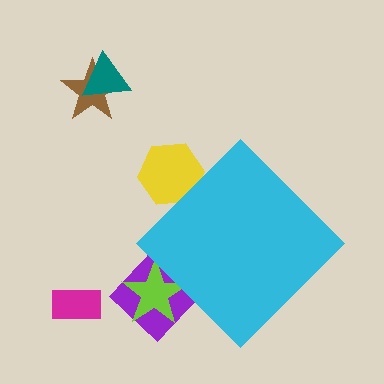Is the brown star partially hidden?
No, the brown star is fully visible.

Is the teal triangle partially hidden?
No, the teal triangle is fully visible.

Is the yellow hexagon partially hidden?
Yes, the yellow hexagon is partially hidden behind the cyan diamond.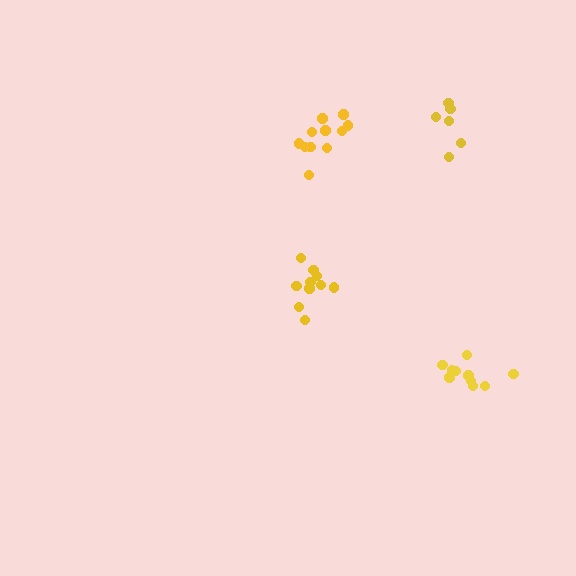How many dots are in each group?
Group 1: 10 dots, Group 2: 10 dots, Group 3: 7 dots, Group 4: 11 dots (38 total).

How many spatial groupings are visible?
There are 4 spatial groupings.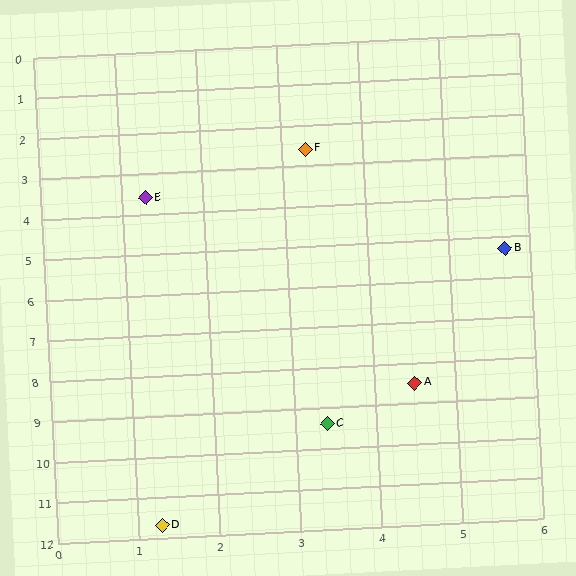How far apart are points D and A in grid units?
Points D and A are about 4.5 grid units apart.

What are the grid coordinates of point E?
Point E is at approximately (1.3, 3.6).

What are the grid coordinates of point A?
Point A is at approximately (4.5, 8.5).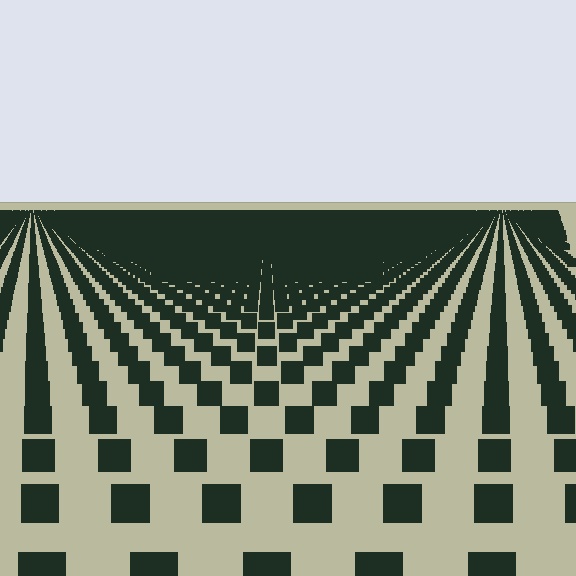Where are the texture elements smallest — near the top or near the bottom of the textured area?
Near the top.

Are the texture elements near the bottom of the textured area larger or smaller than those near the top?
Larger. Near the bottom, elements are closer to the viewer and appear at a bigger on-screen size.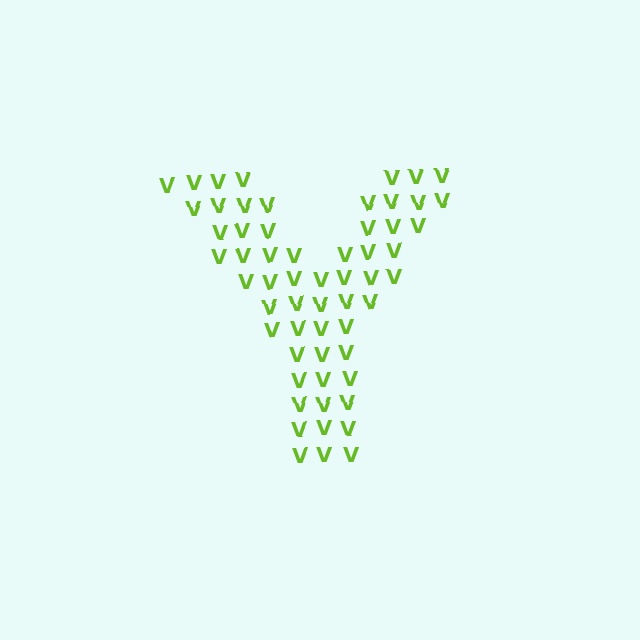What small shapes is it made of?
It is made of small letter V's.